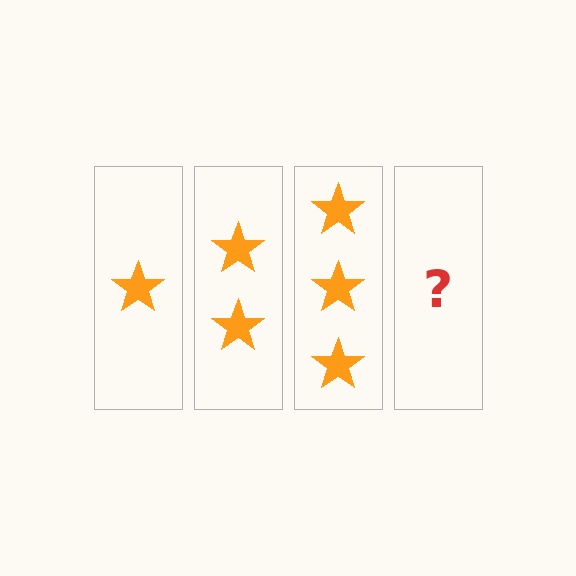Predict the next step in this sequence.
The next step is 4 stars.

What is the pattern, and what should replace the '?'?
The pattern is that each step adds one more star. The '?' should be 4 stars.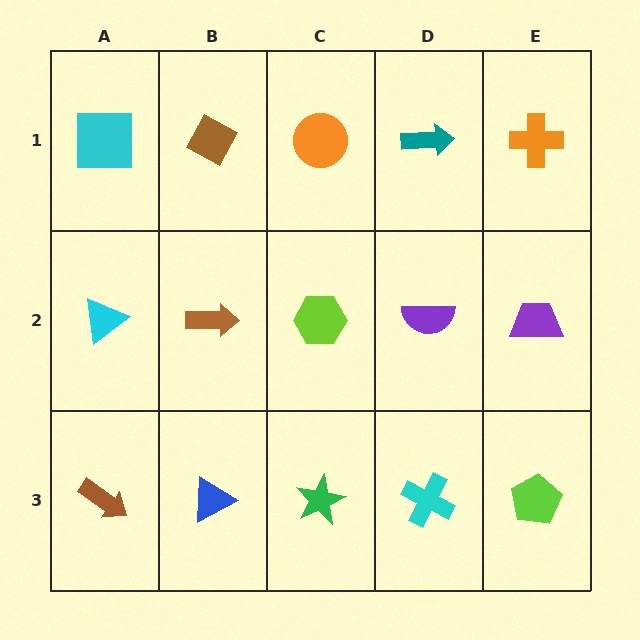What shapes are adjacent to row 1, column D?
A purple semicircle (row 2, column D), an orange circle (row 1, column C), an orange cross (row 1, column E).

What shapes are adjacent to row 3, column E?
A purple trapezoid (row 2, column E), a cyan cross (row 3, column D).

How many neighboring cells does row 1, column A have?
2.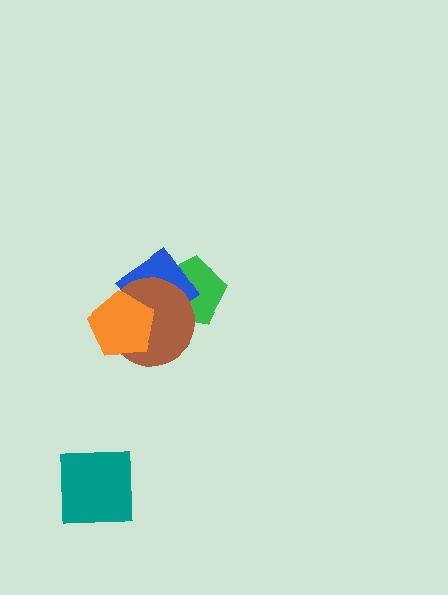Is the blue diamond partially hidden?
Yes, it is partially covered by another shape.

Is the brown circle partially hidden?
Yes, it is partially covered by another shape.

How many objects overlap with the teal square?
0 objects overlap with the teal square.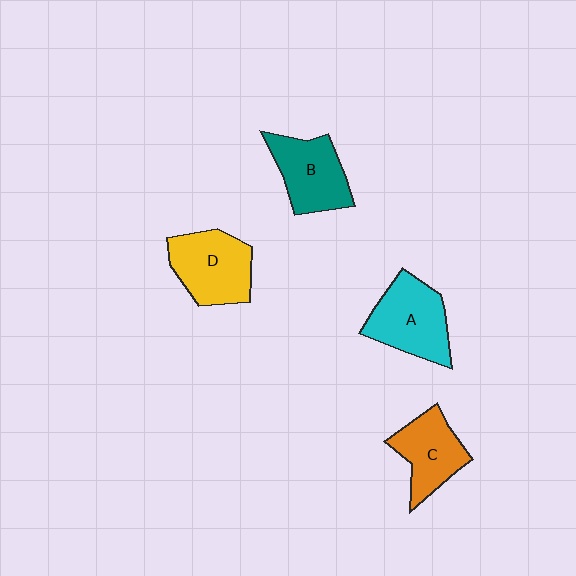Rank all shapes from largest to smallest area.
From largest to smallest: A (cyan), D (yellow), B (teal), C (orange).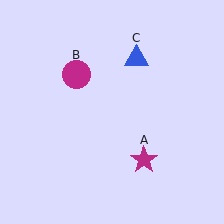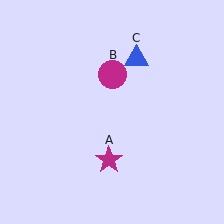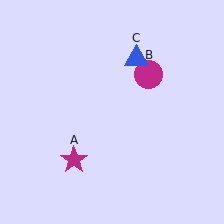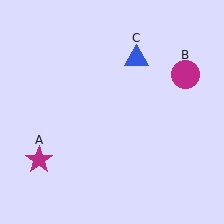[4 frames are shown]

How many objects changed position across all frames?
2 objects changed position: magenta star (object A), magenta circle (object B).